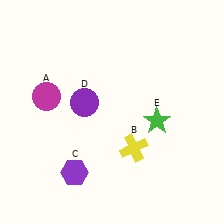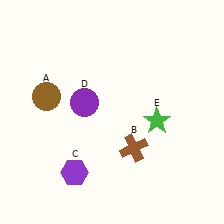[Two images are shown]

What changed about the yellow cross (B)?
In Image 1, B is yellow. In Image 2, it changed to brown.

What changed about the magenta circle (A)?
In Image 1, A is magenta. In Image 2, it changed to brown.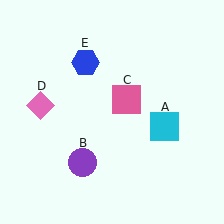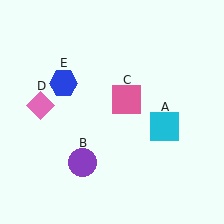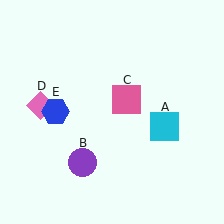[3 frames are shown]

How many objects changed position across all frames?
1 object changed position: blue hexagon (object E).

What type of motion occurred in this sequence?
The blue hexagon (object E) rotated counterclockwise around the center of the scene.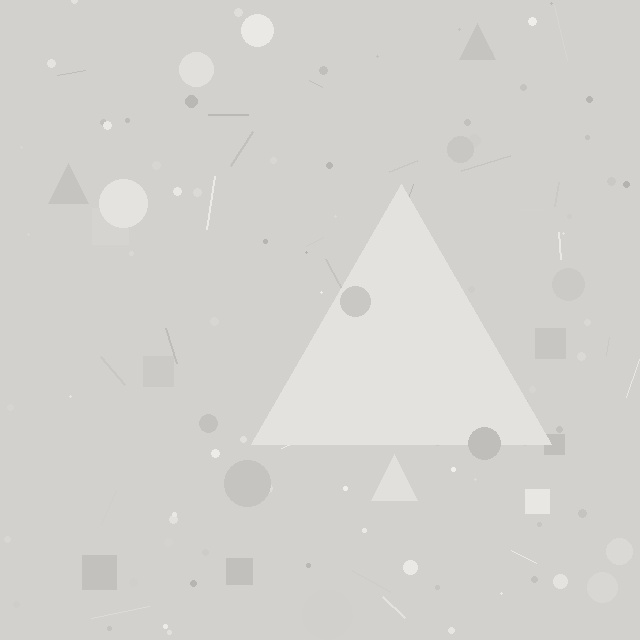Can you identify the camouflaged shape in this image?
The camouflaged shape is a triangle.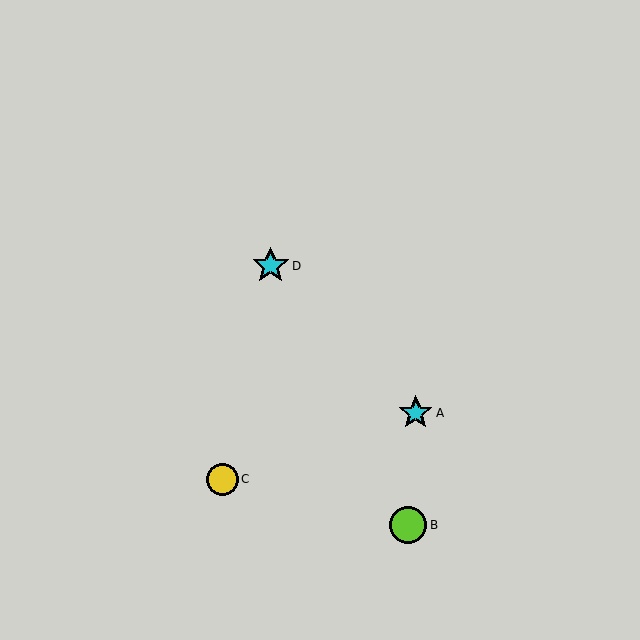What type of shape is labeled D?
Shape D is a cyan star.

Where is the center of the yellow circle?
The center of the yellow circle is at (222, 479).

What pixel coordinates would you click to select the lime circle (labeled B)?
Click at (408, 525) to select the lime circle B.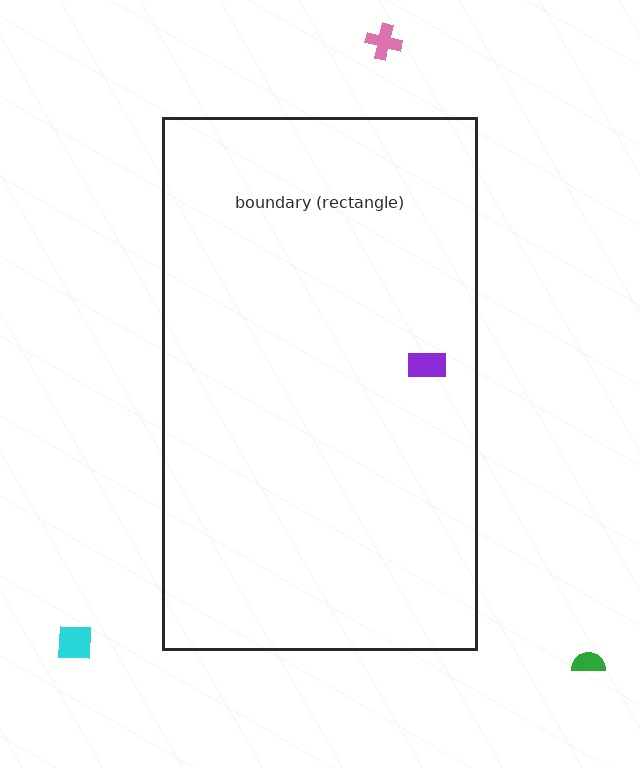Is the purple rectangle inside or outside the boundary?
Inside.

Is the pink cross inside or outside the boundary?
Outside.